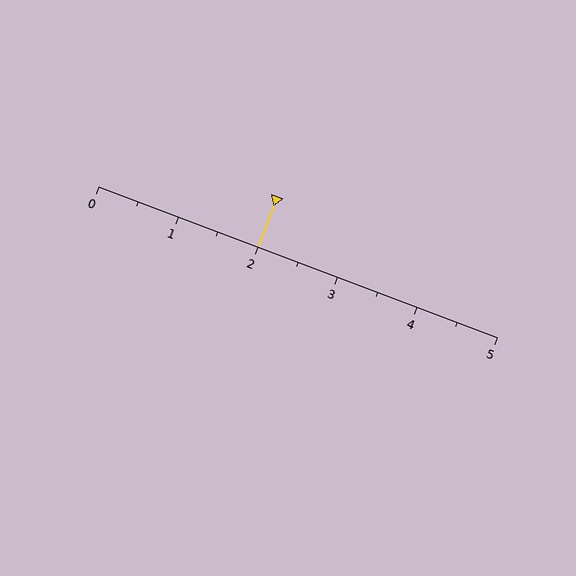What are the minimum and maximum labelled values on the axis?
The axis runs from 0 to 5.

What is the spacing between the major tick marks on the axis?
The major ticks are spaced 1 apart.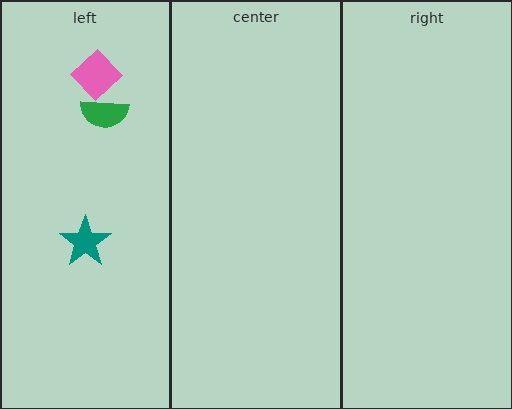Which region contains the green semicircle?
The left region.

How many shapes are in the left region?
3.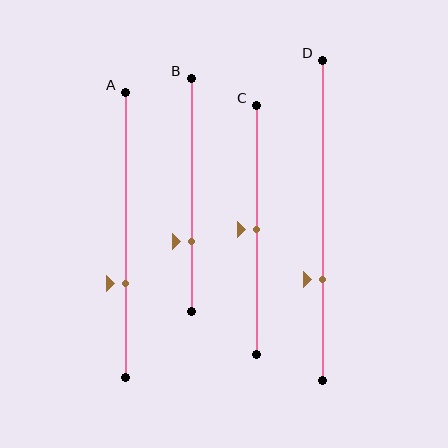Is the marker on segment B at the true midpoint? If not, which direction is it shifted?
No, the marker on segment B is shifted downward by about 20% of the segment length.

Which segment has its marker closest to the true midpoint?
Segment C has its marker closest to the true midpoint.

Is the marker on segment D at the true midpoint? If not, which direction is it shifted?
No, the marker on segment D is shifted downward by about 18% of the segment length.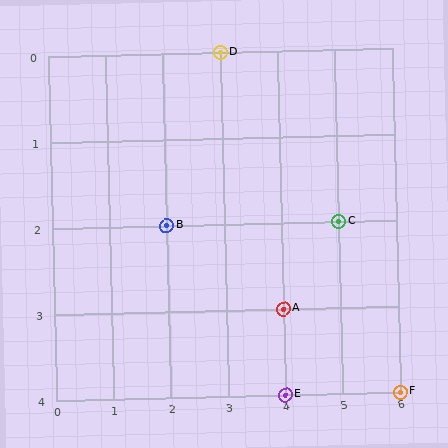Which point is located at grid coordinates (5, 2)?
Point C is at (5, 2).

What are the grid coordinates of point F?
Point F is at grid coordinates (6, 4).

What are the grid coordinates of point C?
Point C is at grid coordinates (5, 2).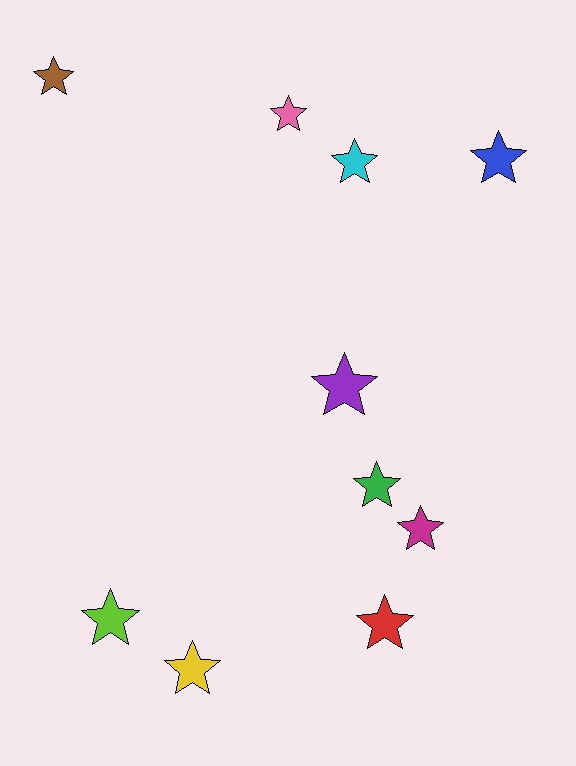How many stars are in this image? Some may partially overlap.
There are 10 stars.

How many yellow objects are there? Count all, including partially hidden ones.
There is 1 yellow object.